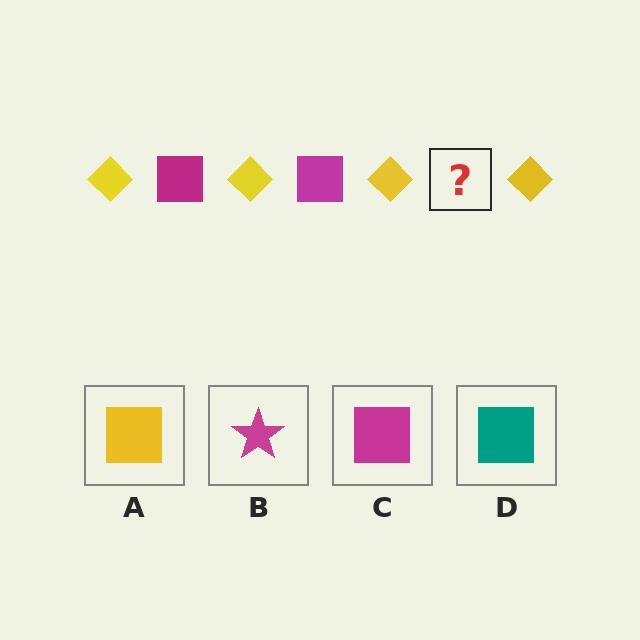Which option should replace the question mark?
Option C.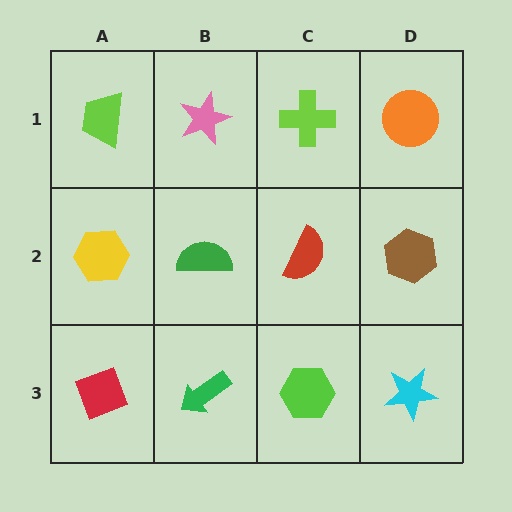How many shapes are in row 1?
4 shapes.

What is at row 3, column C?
A lime hexagon.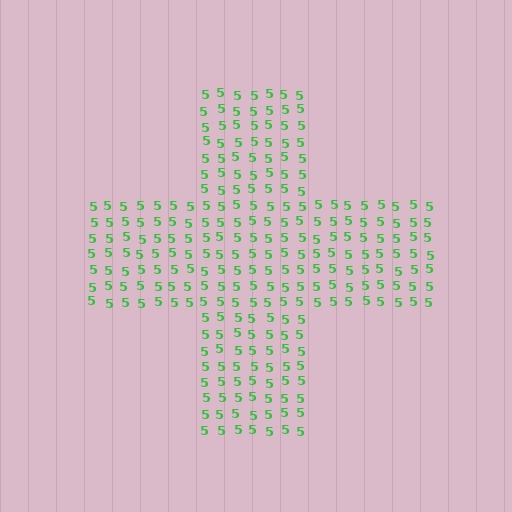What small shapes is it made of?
It is made of small digit 5's.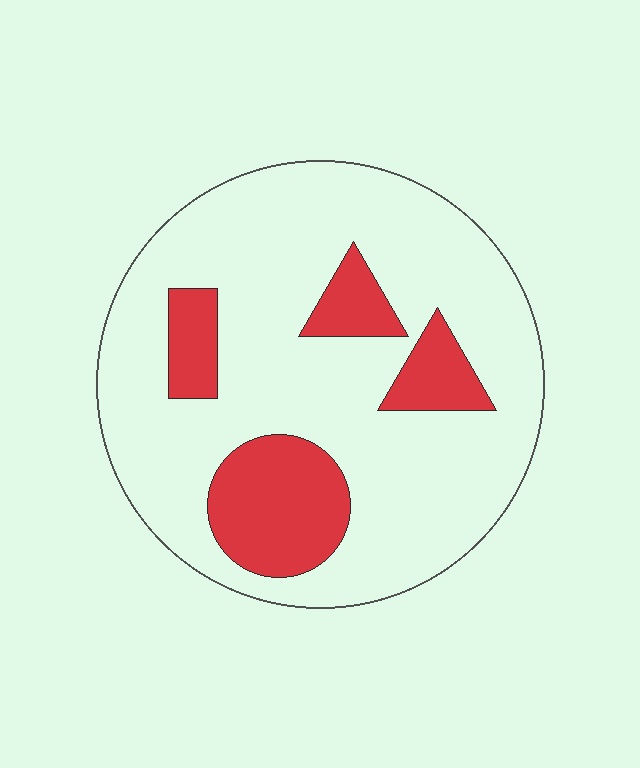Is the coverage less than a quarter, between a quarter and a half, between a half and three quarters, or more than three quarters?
Less than a quarter.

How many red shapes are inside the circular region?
4.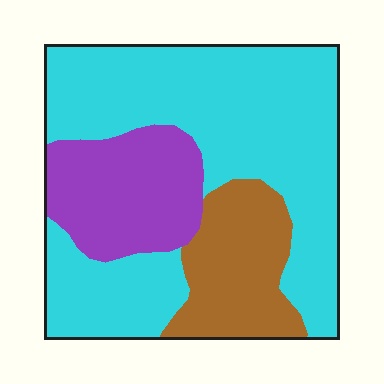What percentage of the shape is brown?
Brown covers about 20% of the shape.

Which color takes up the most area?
Cyan, at roughly 60%.